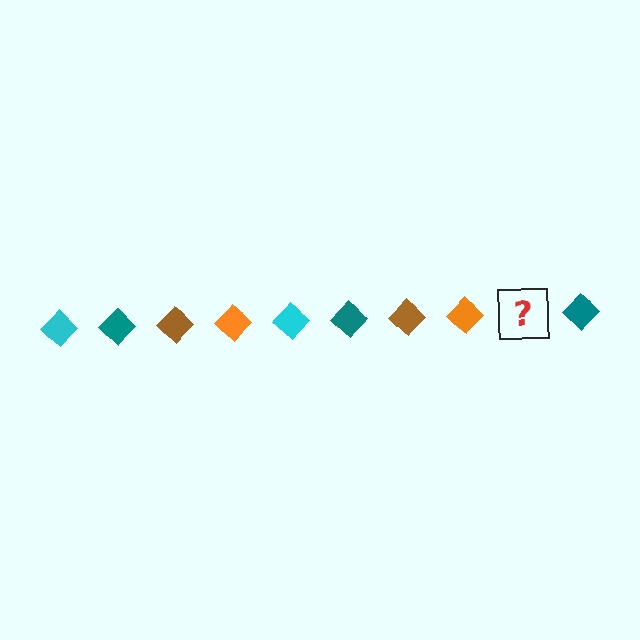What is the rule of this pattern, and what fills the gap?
The rule is that the pattern cycles through cyan, teal, brown, orange diamonds. The gap should be filled with a cyan diamond.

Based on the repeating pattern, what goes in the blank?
The blank should be a cyan diamond.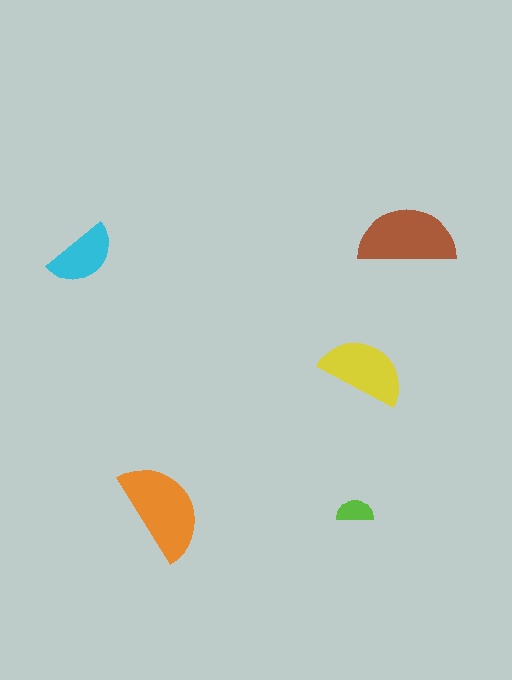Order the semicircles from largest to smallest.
the orange one, the brown one, the yellow one, the cyan one, the lime one.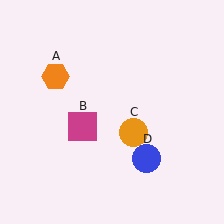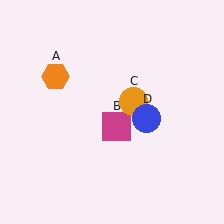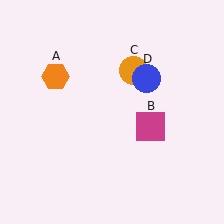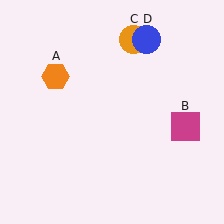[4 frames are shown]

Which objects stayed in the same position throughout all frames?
Orange hexagon (object A) remained stationary.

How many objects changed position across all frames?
3 objects changed position: magenta square (object B), orange circle (object C), blue circle (object D).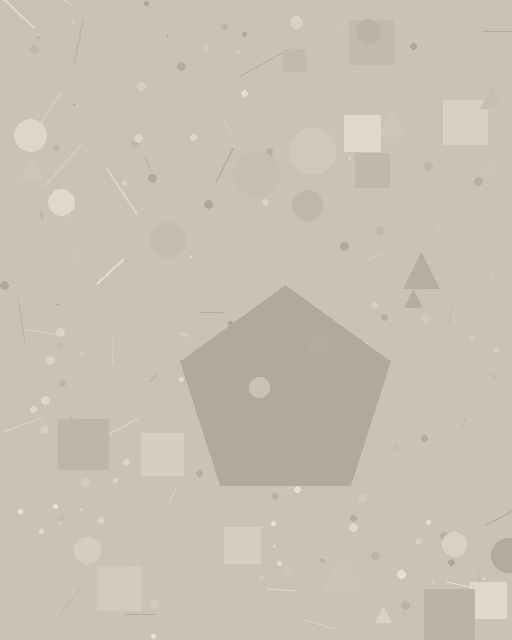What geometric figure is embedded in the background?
A pentagon is embedded in the background.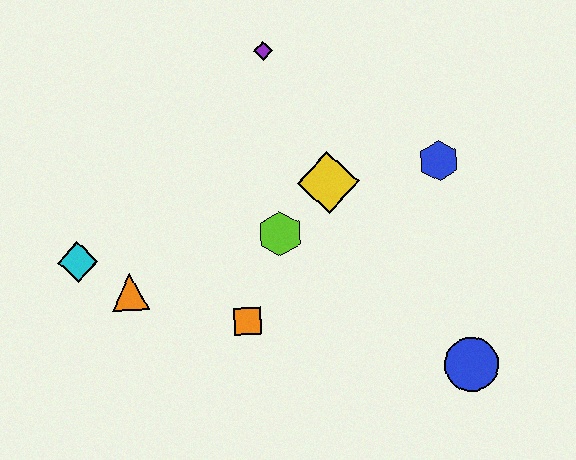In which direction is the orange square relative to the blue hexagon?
The orange square is to the left of the blue hexagon.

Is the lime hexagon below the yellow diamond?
Yes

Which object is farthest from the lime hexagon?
The blue circle is farthest from the lime hexagon.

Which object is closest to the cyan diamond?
The orange triangle is closest to the cyan diamond.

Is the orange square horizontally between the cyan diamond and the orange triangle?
No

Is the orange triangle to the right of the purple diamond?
No